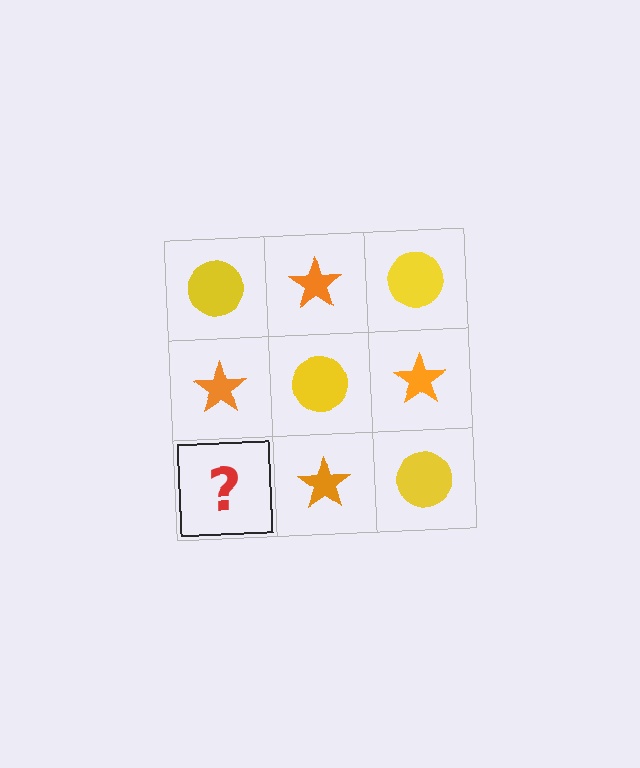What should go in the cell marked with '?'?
The missing cell should contain a yellow circle.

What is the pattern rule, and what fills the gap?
The rule is that it alternates yellow circle and orange star in a checkerboard pattern. The gap should be filled with a yellow circle.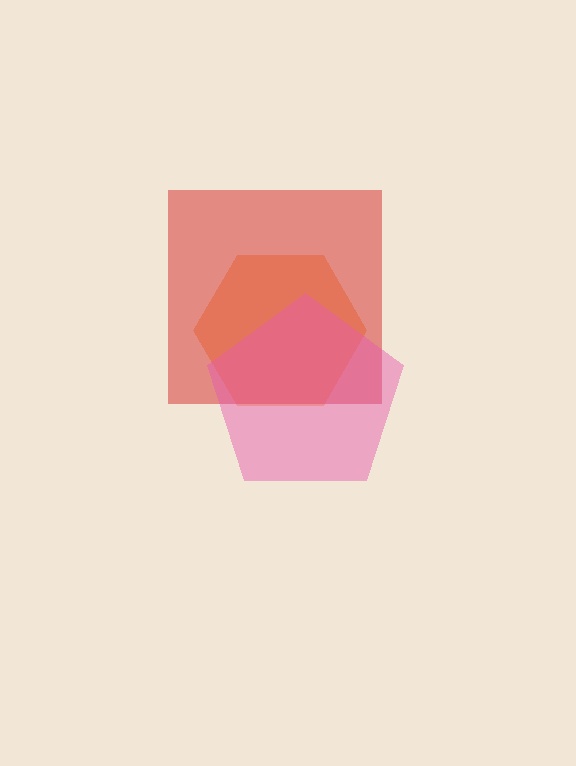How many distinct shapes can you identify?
There are 3 distinct shapes: an orange hexagon, a red square, a pink pentagon.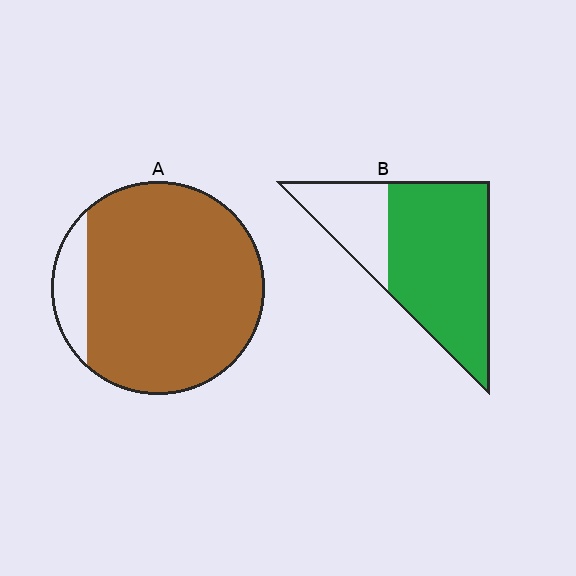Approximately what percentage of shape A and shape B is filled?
A is approximately 90% and B is approximately 70%.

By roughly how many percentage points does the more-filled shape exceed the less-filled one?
By roughly 15 percentage points (A over B).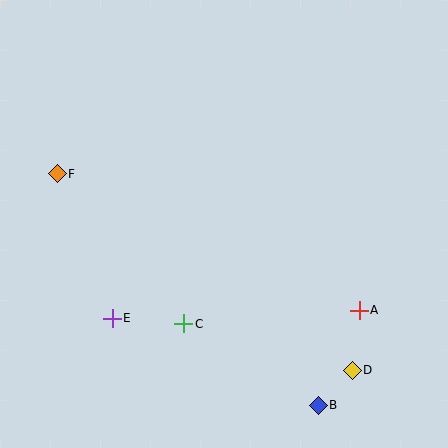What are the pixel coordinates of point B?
Point B is at (318, 405).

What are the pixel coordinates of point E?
Point E is at (112, 318).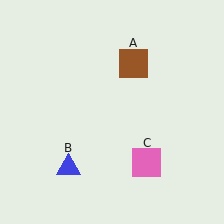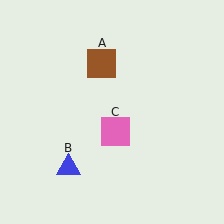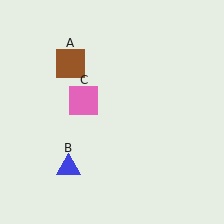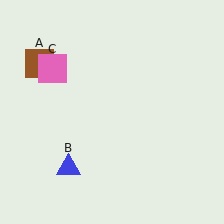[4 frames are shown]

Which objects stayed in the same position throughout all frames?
Blue triangle (object B) remained stationary.